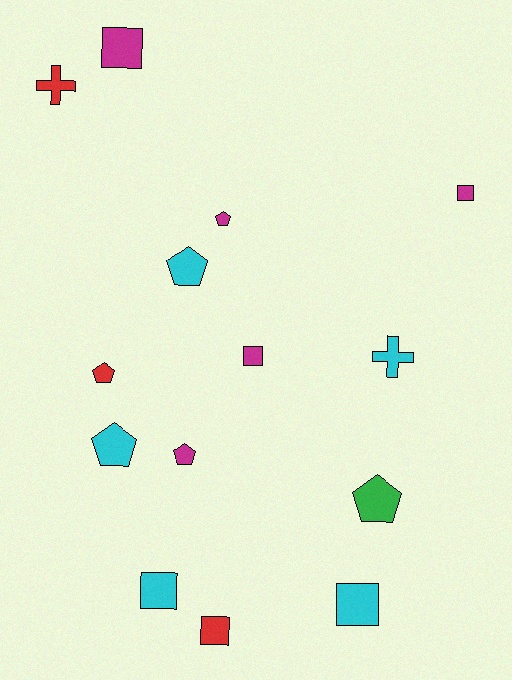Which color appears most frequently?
Cyan, with 5 objects.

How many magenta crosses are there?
There are no magenta crosses.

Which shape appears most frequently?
Pentagon, with 6 objects.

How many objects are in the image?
There are 14 objects.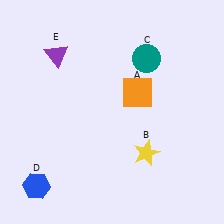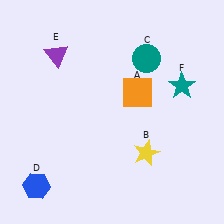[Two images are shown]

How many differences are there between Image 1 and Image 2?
There is 1 difference between the two images.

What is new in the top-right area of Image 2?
A teal star (F) was added in the top-right area of Image 2.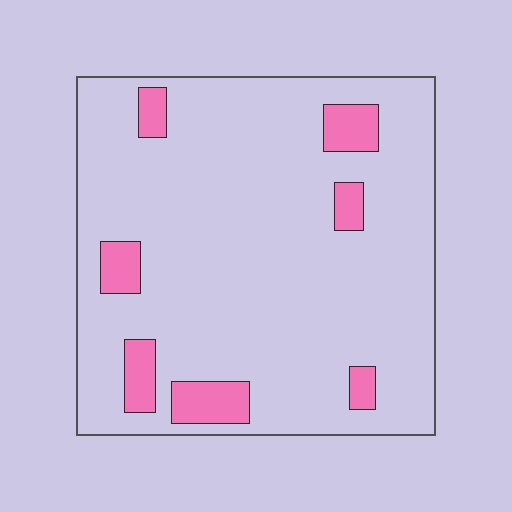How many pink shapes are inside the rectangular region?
7.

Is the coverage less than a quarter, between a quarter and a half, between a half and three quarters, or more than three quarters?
Less than a quarter.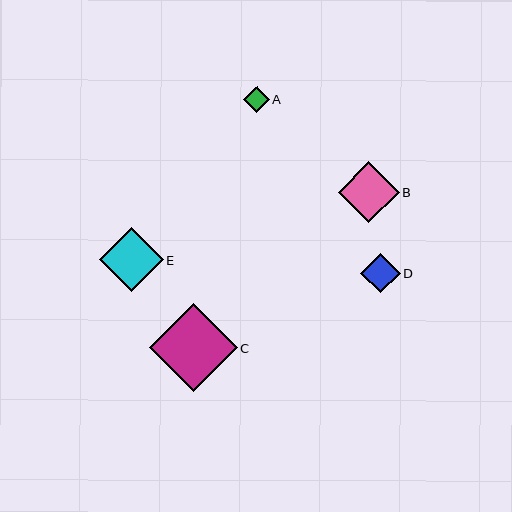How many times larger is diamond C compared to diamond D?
Diamond C is approximately 2.2 times the size of diamond D.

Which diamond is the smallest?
Diamond A is the smallest with a size of approximately 26 pixels.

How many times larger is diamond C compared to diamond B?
Diamond C is approximately 1.4 times the size of diamond B.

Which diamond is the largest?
Diamond C is the largest with a size of approximately 88 pixels.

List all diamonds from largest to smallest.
From largest to smallest: C, E, B, D, A.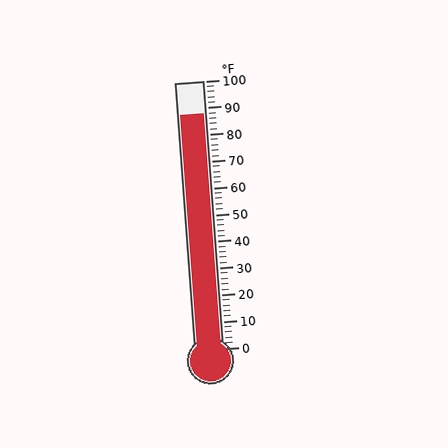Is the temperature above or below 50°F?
The temperature is above 50°F.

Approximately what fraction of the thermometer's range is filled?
The thermometer is filled to approximately 90% of its range.